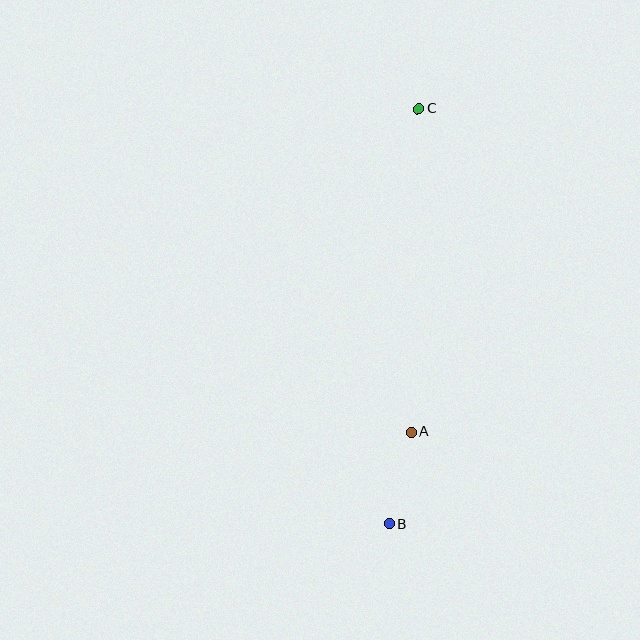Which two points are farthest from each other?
Points B and C are farthest from each other.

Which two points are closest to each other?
Points A and B are closest to each other.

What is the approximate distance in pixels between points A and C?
The distance between A and C is approximately 323 pixels.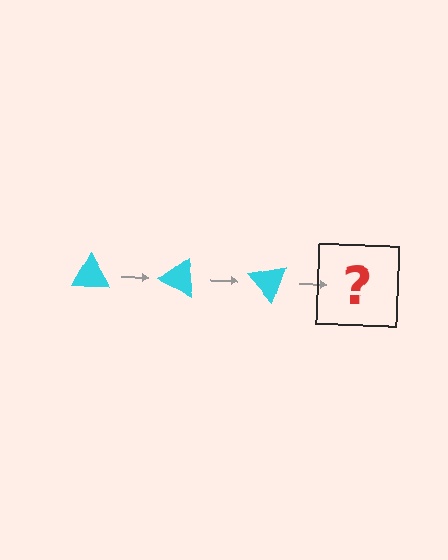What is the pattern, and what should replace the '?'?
The pattern is that the triangle rotates 25 degrees each step. The '?' should be a cyan triangle rotated 75 degrees.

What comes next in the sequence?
The next element should be a cyan triangle rotated 75 degrees.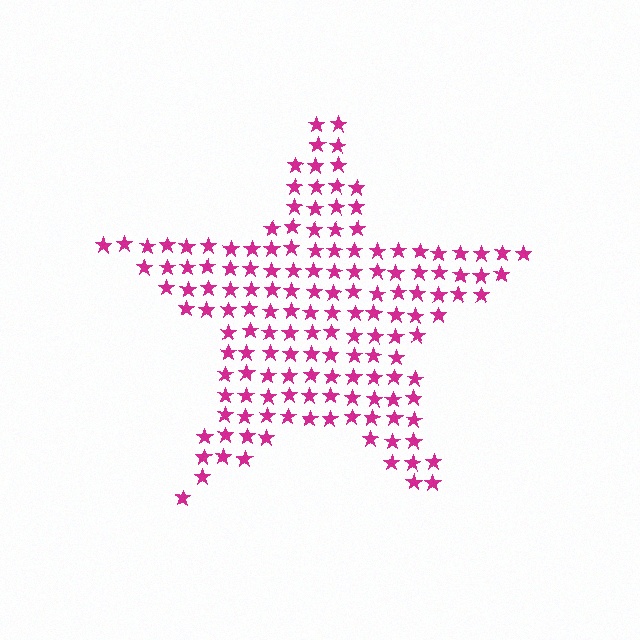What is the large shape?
The large shape is a star.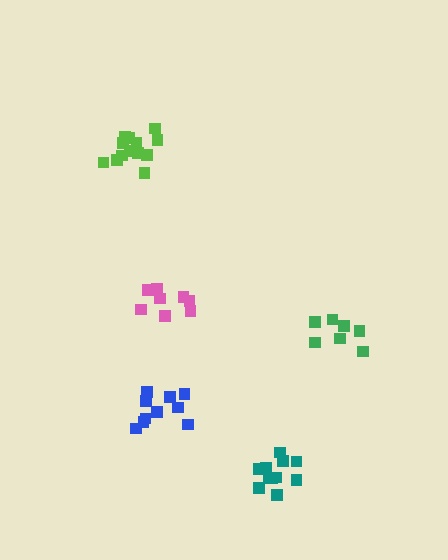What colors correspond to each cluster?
The clusters are colored: teal, blue, pink, lime, green.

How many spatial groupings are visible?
There are 5 spatial groupings.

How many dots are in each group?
Group 1: 11 dots, Group 2: 10 dots, Group 3: 8 dots, Group 4: 13 dots, Group 5: 7 dots (49 total).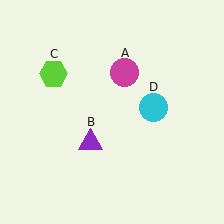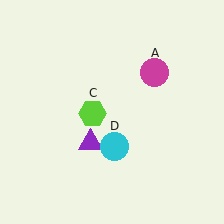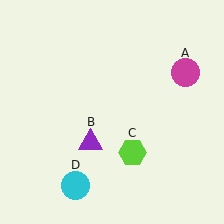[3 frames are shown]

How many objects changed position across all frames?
3 objects changed position: magenta circle (object A), lime hexagon (object C), cyan circle (object D).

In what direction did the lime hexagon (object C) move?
The lime hexagon (object C) moved down and to the right.